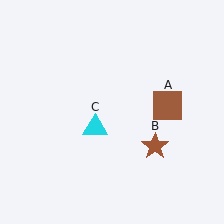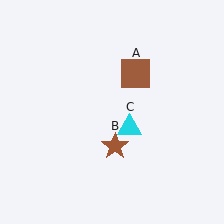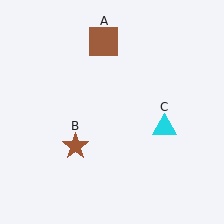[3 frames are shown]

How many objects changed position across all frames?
3 objects changed position: brown square (object A), brown star (object B), cyan triangle (object C).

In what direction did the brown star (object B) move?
The brown star (object B) moved left.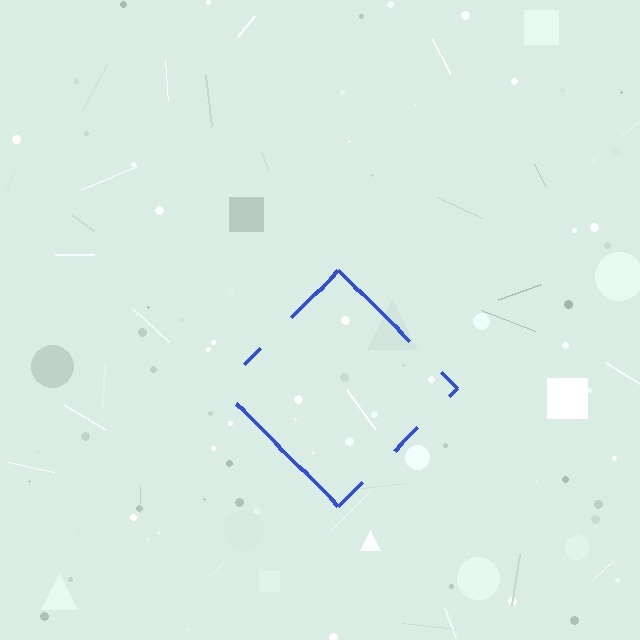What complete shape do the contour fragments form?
The contour fragments form a diamond.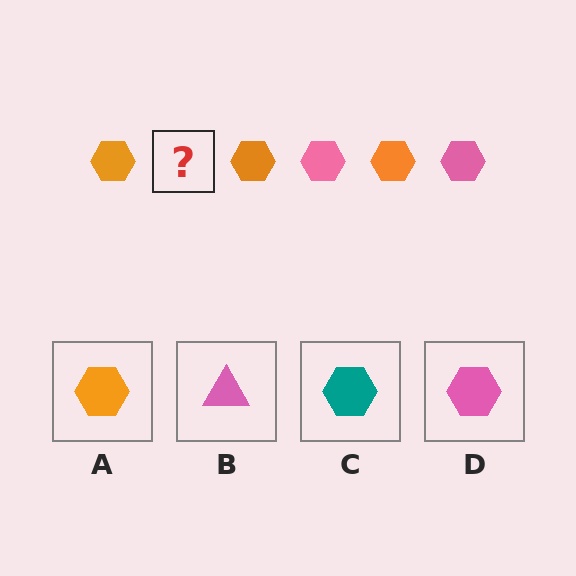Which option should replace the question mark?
Option D.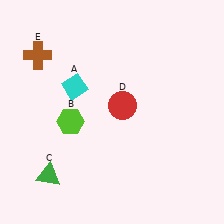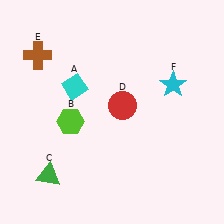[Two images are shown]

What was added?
A cyan star (F) was added in Image 2.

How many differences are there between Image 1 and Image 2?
There is 1 difference between the two images.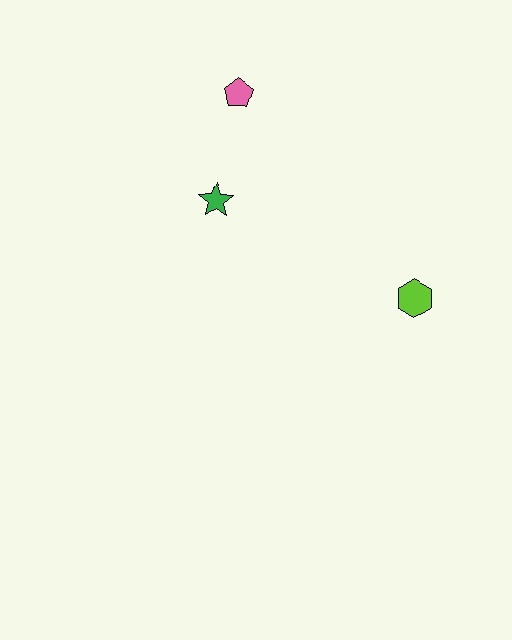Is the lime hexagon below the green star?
Yes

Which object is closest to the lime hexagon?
The green star is closest to the lime hexagon.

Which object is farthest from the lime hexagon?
The pink pentagon is farthest from the lime hexagon.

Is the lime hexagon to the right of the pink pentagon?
Yes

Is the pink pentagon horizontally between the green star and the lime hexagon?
Yes